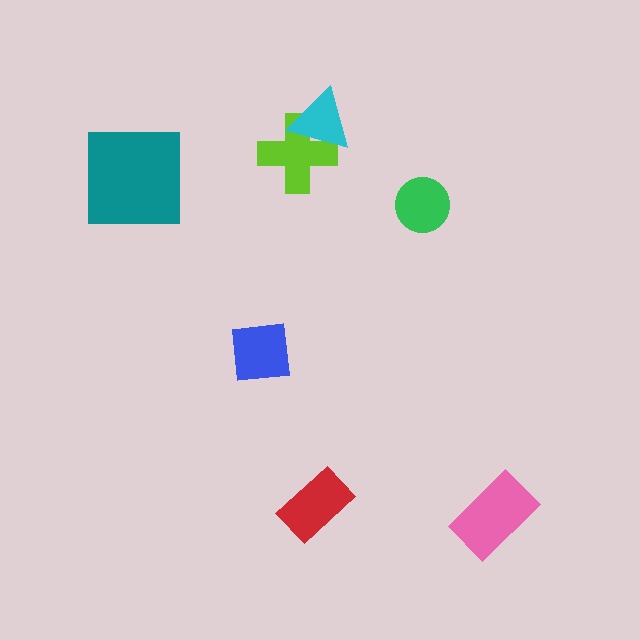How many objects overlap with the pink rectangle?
0 objects overlap with the pink rectangle.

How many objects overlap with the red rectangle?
0 objects overlap with the red rectangle.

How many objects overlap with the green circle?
0 objects overlap with the green circle.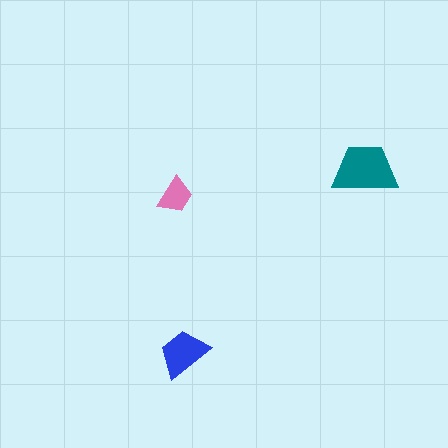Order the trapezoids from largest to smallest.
the teal one, the blue one, the pink one.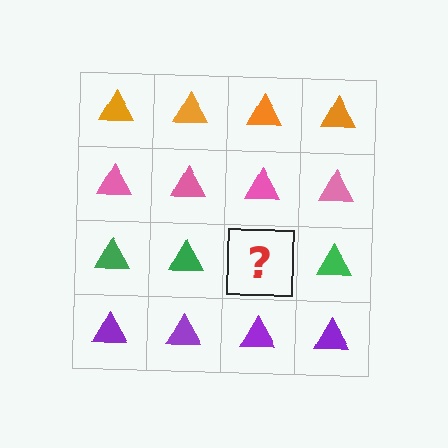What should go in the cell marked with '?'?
The missing cell should contain a green triangle.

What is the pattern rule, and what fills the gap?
The rule is that each row has a consistent color. The gap should be filled with a green triangle.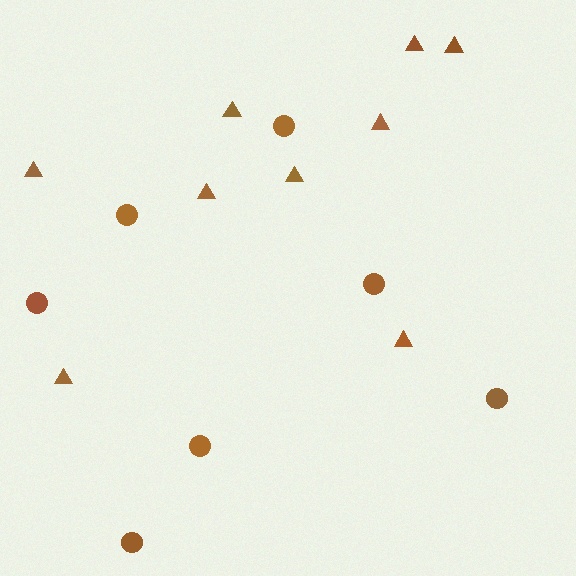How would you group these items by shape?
There are 2 groups: one group of triangles (9) and one group of circles (7).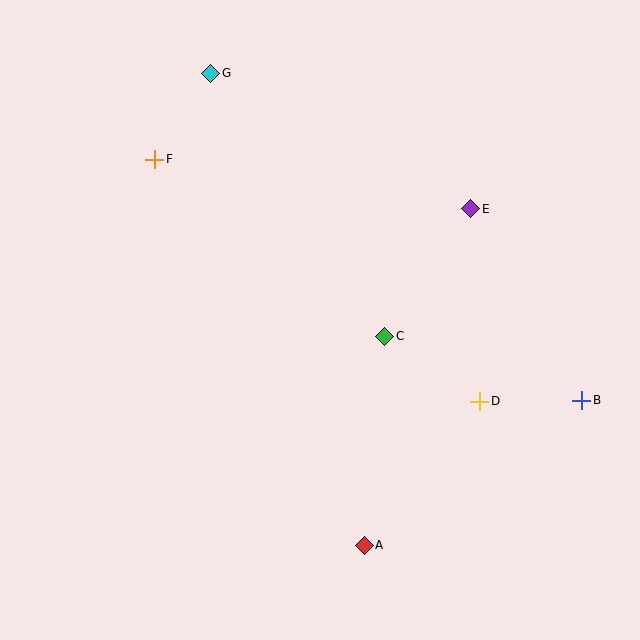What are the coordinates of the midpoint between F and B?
The midpoint between F and B is at (368, 280).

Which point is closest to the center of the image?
Point C at (385, 336) is closest to the center.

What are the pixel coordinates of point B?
Point B is at (582, 400).